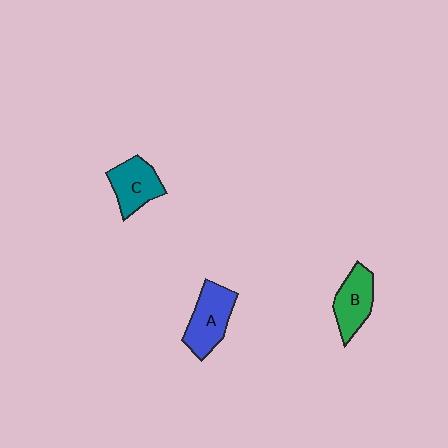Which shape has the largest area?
Shape A (blue).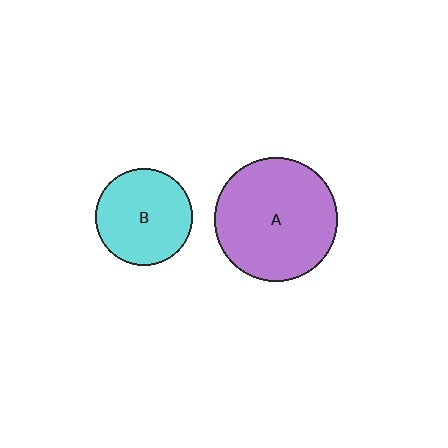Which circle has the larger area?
Circle A (purple).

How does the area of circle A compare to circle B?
Approximately 1.6 times.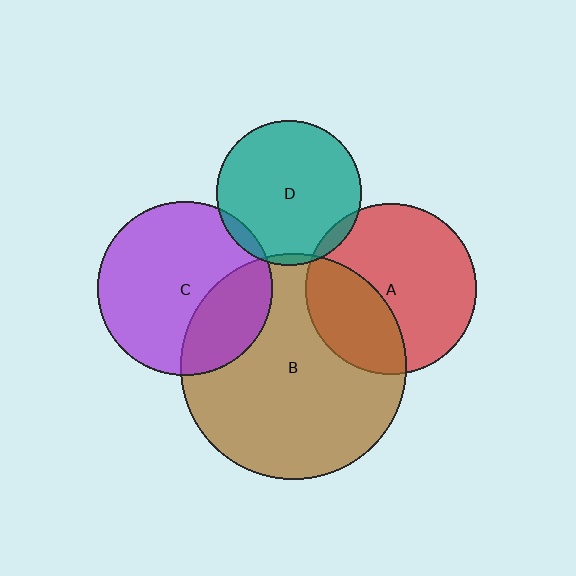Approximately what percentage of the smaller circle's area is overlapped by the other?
Approximately 5%.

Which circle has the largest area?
Circle B (brown).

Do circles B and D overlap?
Yes.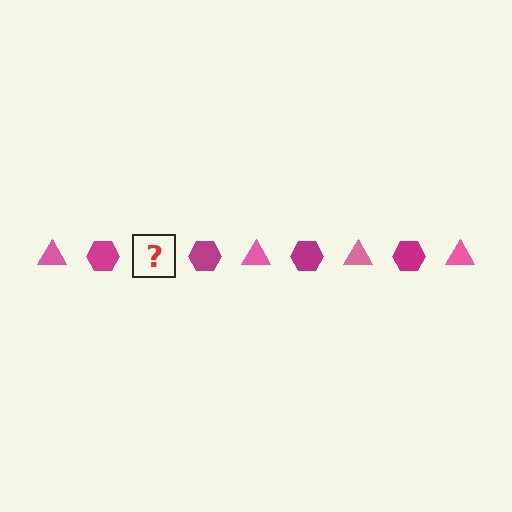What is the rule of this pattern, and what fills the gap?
The rule is that the pattern alternates between pink triangle and magenta hexagon. The gap should be filled with a pink triangle.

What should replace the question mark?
The question mark should be replaced with a pink triangle.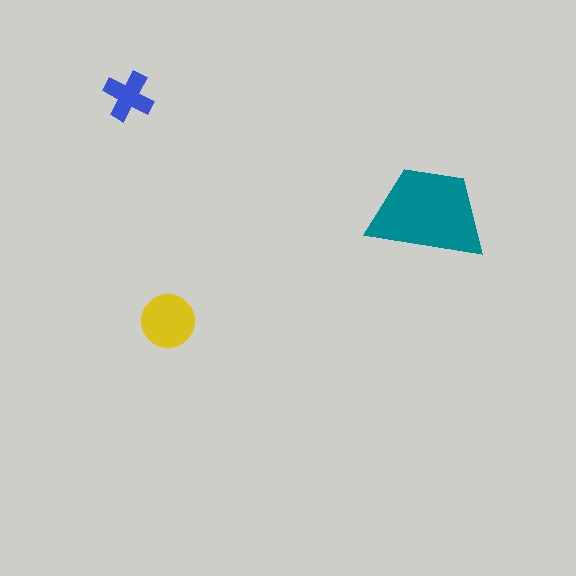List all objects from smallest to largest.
The blue cross, the yellow circle, the teal trapezoid.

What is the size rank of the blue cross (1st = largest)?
3rd.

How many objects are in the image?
There are 3 objects in the image.